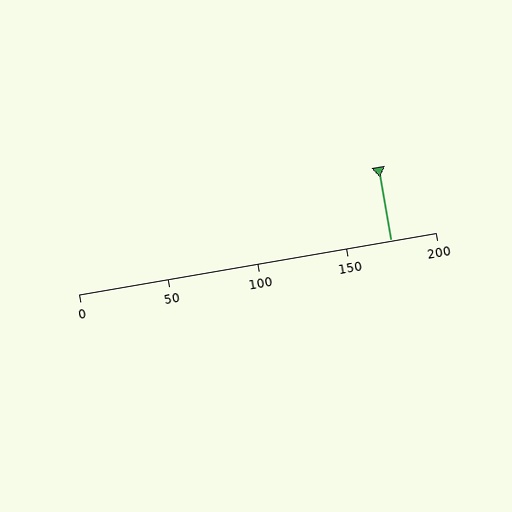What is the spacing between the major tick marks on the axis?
The major ticks are spaced 50 apart.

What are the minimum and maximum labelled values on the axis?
The axis runs from 0 to 200.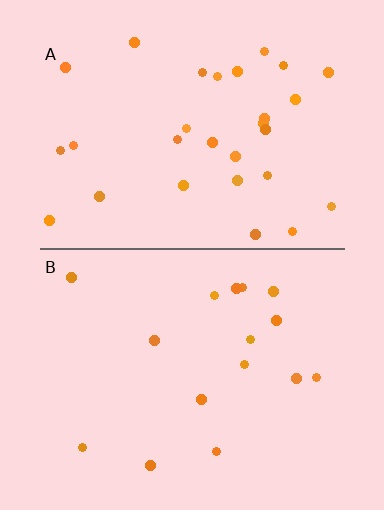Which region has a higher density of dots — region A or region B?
A (the top).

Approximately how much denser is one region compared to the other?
Approximately 1.8× — region A over region B.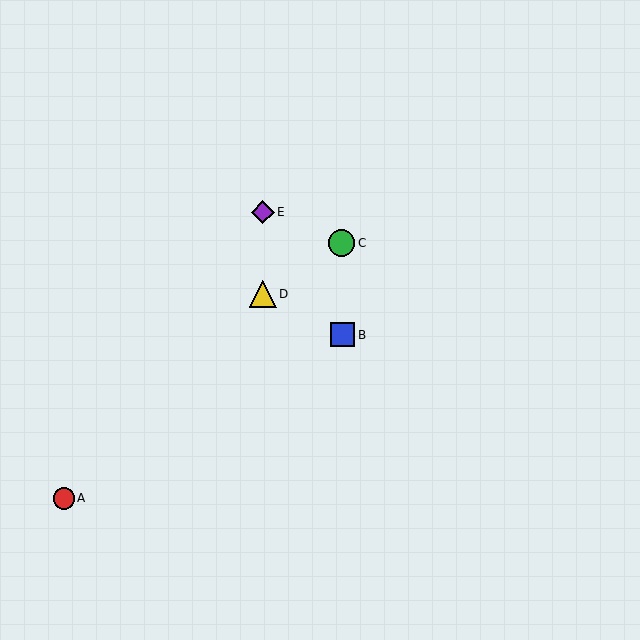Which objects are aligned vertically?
Objects D, E are aligned vertically.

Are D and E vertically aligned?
Yes, both are at x≈263.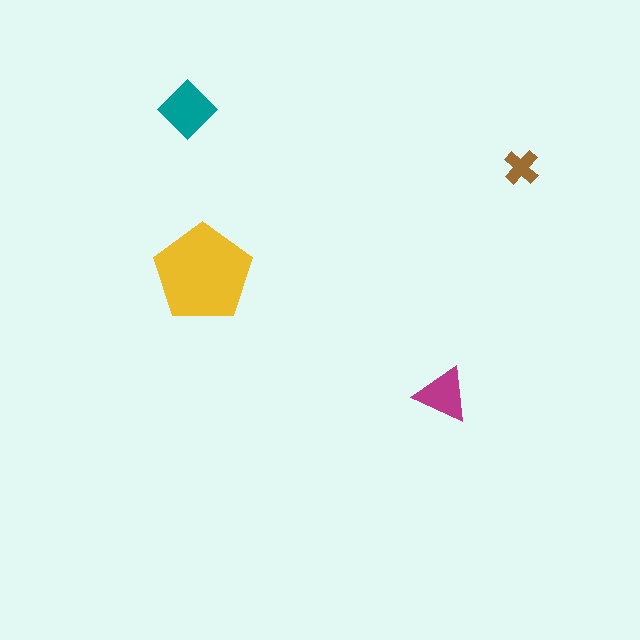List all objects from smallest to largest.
The brown cross, the magenta triangle, the teal diamond, the yellow pentagon.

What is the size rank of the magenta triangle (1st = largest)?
3rd.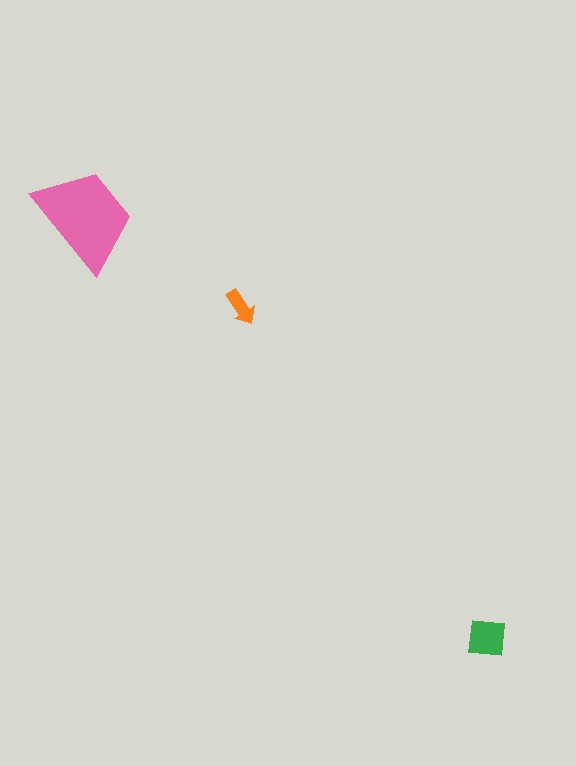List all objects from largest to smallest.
The pink trapezoid, the green square, the orange arrow.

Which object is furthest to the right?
The green square is rightmost.